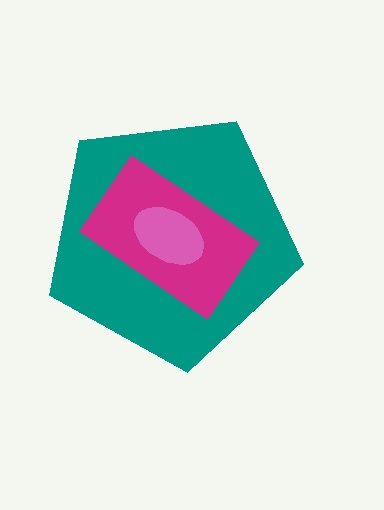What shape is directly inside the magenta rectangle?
The pink ellipse.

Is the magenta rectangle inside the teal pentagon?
Yes.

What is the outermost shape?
The teal pentagon.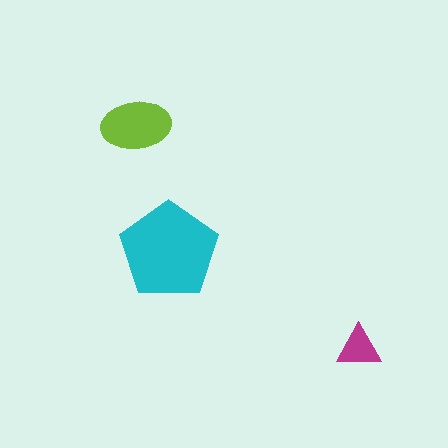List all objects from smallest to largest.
The magenta triangle, the lime ellipse, the cyan pentagon.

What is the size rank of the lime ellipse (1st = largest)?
2nd.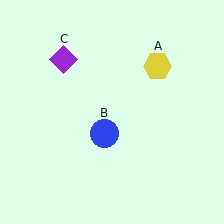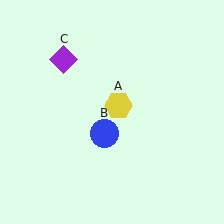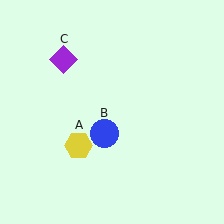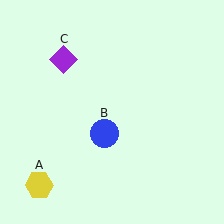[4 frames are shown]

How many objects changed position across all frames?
1 object changed position: yellow hexagon (object A).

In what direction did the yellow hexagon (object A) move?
The yellow hexagon (object A) moved down and to the left.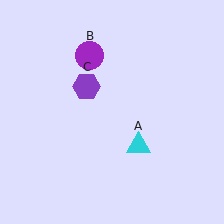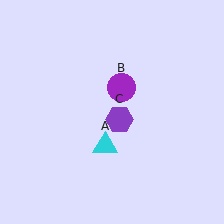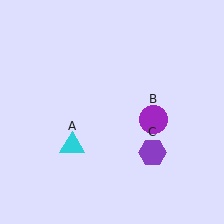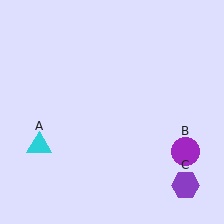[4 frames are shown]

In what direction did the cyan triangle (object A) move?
The cyan triangle (object A) moved left.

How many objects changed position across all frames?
3 objects changed position: cyan triangle (object A), purple circle (object B), purple hexagon (object C).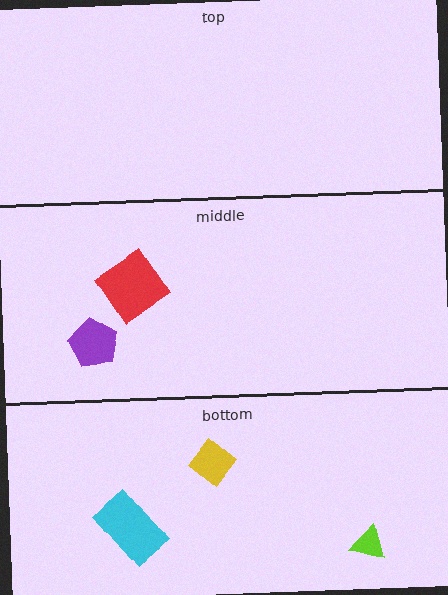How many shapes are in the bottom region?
3.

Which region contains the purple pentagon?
The middle region.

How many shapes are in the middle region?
2.